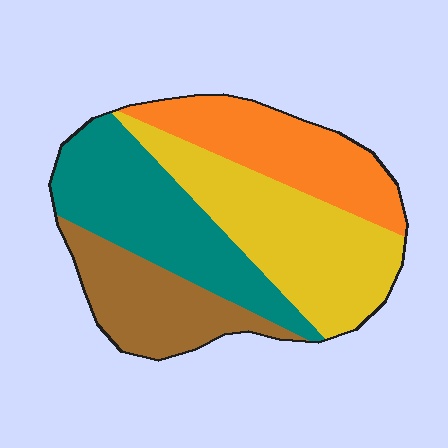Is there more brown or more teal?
Teal.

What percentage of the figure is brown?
Brown covers roughly 20% of the figure.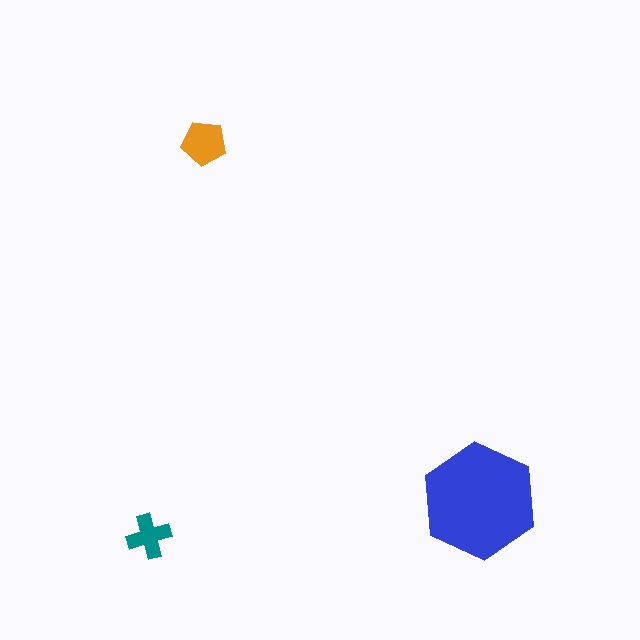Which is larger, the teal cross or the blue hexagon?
The blue hexagon.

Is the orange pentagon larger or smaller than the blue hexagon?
Smaller.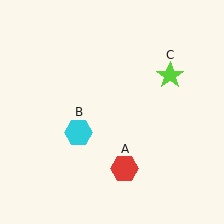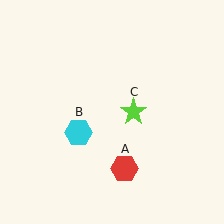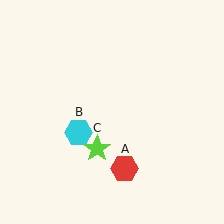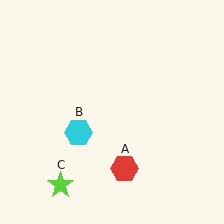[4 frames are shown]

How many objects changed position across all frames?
1 object changed position: lime star (object C).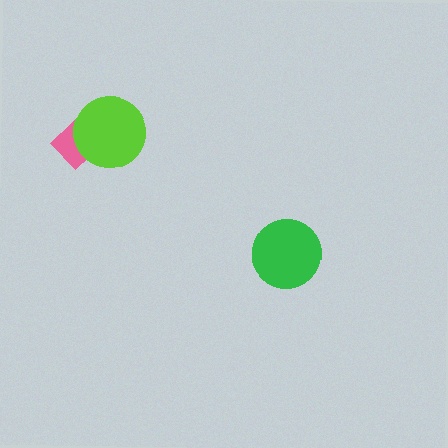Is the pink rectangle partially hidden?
Yes, it is partially covered by another shape.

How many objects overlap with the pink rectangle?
1 object overlaps with the pink rectangle.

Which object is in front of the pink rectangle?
The lime circle is in front of the pink rectangle.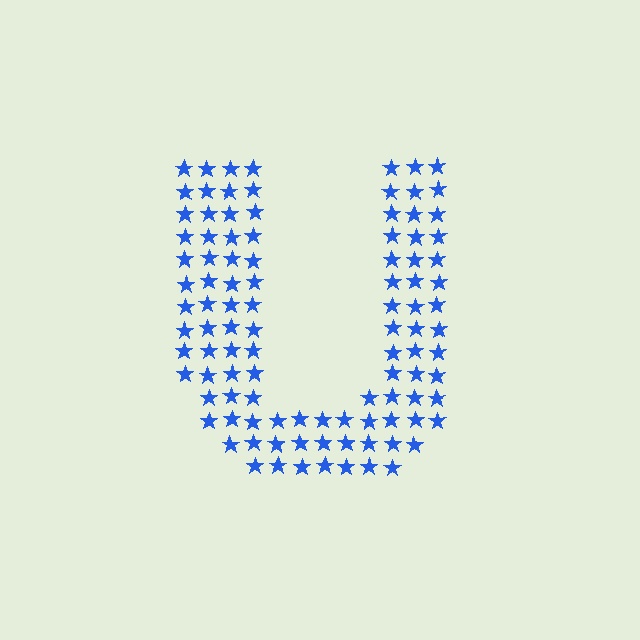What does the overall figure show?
The overall figure shows the letter U.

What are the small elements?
The small elements are stars.